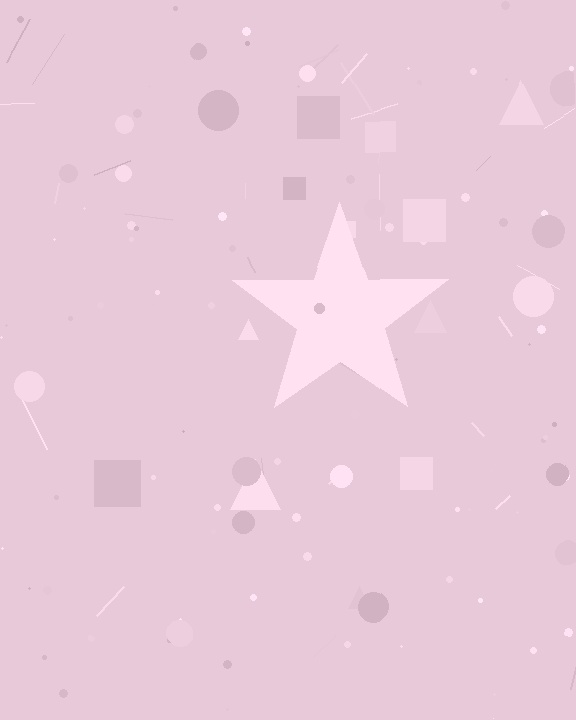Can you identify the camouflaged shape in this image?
The camouflaged shape is a star.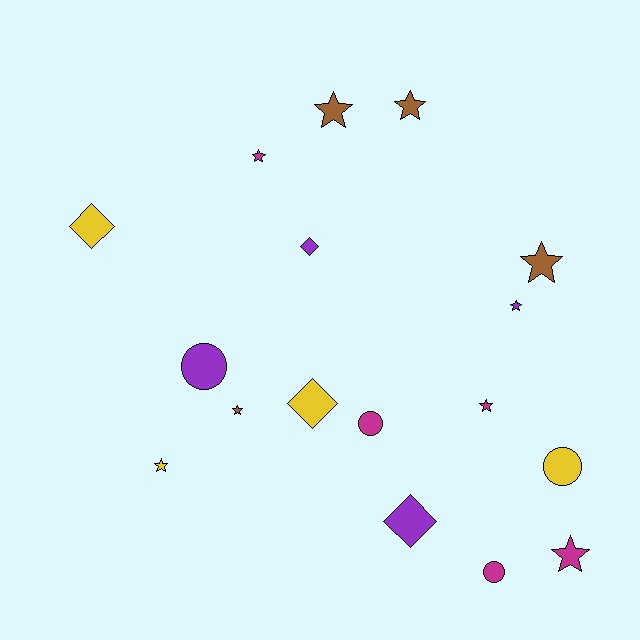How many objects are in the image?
There are 17 objects.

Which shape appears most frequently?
Star, with 9 objects.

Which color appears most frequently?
Magenta, with 5 objects.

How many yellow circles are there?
There is 1 yellow circle.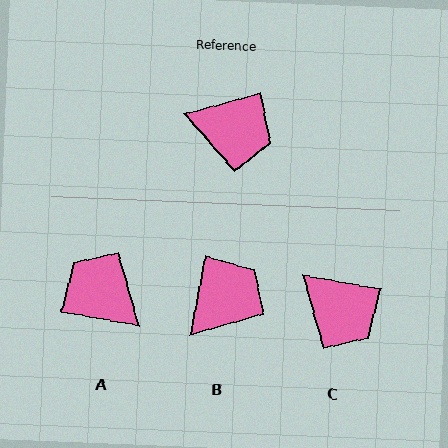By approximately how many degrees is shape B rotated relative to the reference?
Approximately 64 degrees counter-clockwise.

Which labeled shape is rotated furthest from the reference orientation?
A, about 154 degrees away.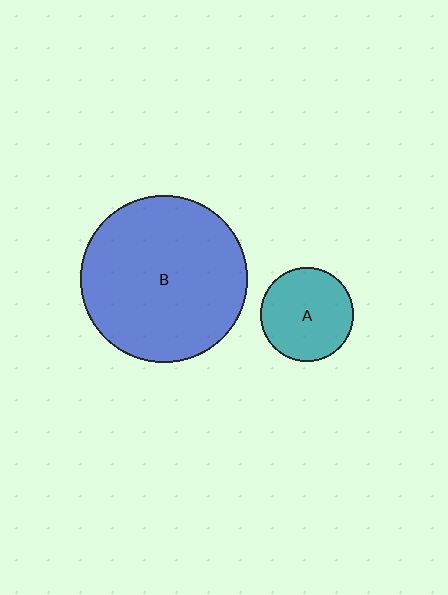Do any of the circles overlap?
No, none of the circles overlap.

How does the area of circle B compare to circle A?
Approximately 3.2 times.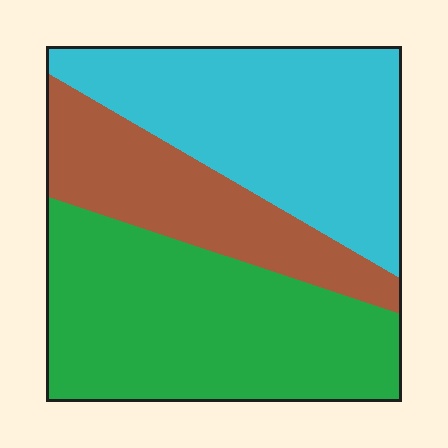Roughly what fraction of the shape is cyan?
Cyan covers about 35% of the shape.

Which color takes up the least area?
Brown, at roughly 20%.